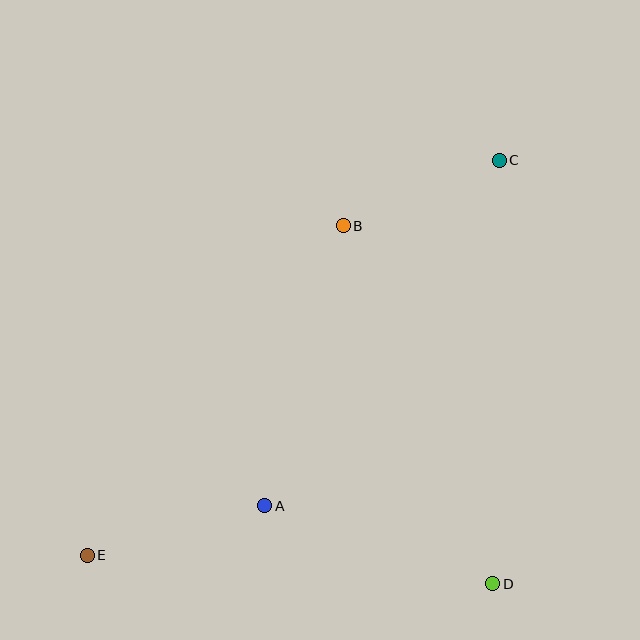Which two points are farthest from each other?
Points C and E are farthest from each other.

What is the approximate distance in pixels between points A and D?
The distance between A and D is approximately 241 pixels.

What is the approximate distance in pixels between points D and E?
The distance between D and E is approximately 407 pixels.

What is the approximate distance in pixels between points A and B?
The distance between A and B is approximately 291 pixels.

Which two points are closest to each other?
Points B and C are closest to each other.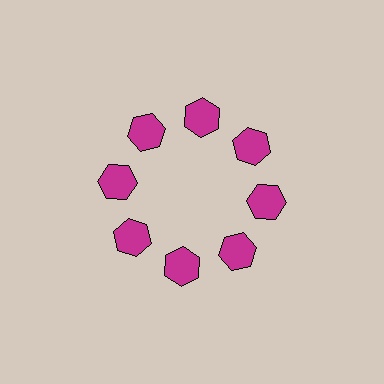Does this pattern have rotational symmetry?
Yes, this pattern has 8-fold rotational symmetry. It looks the same after rotating 45 degrees around the center.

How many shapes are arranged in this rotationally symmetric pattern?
There are 8 shapes, arranged in 8 groups of 1.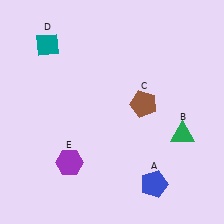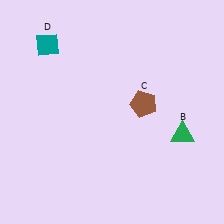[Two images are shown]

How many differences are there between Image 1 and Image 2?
There are 2 differences between the two images.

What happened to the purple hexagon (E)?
The purple hexagon (E) was removed in Image 2. It was in the bottom-left area of Image 1.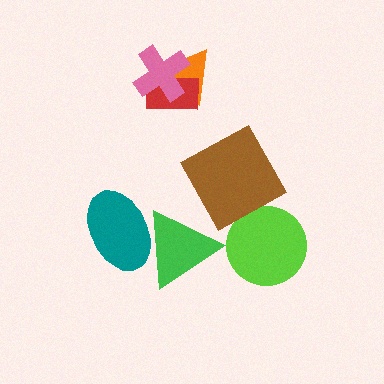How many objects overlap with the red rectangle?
2 objects overlap with the red rectangle.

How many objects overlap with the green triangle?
1 object overlaps with the green triangle.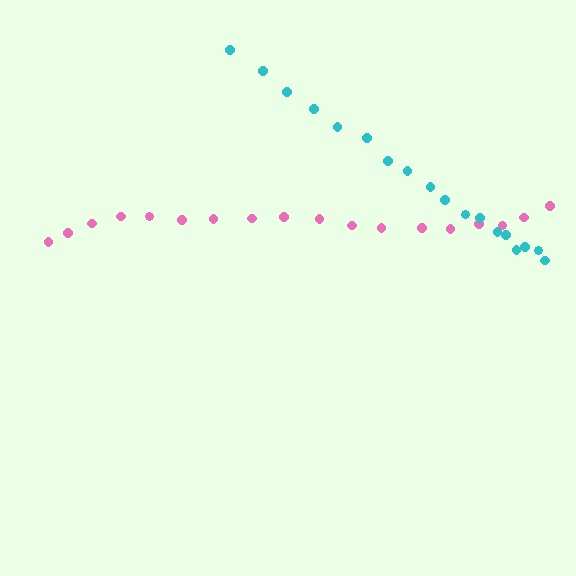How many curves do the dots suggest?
There are 2 distinct paths.